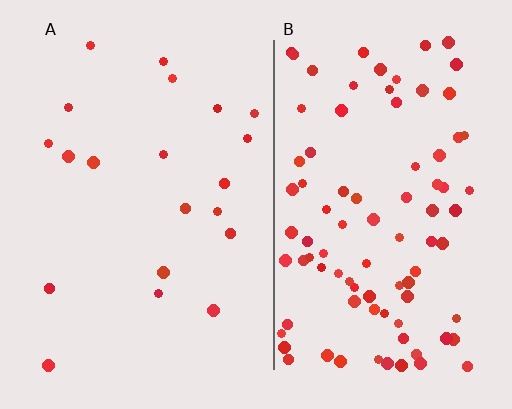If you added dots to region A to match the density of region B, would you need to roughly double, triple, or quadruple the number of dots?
Approximately quadruple.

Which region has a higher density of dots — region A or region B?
B (the right).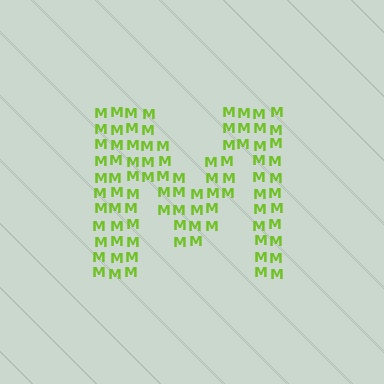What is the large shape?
The large shape is the letter M.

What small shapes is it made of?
It is made of small letter M's.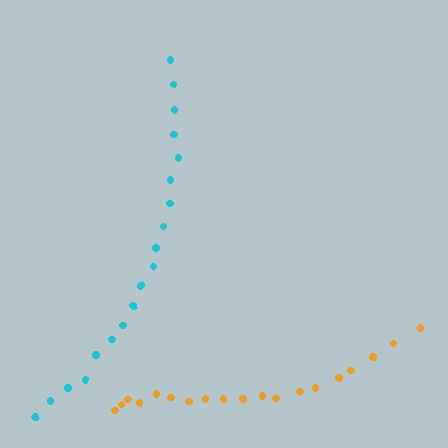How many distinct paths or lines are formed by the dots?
There are 2 distinct paths.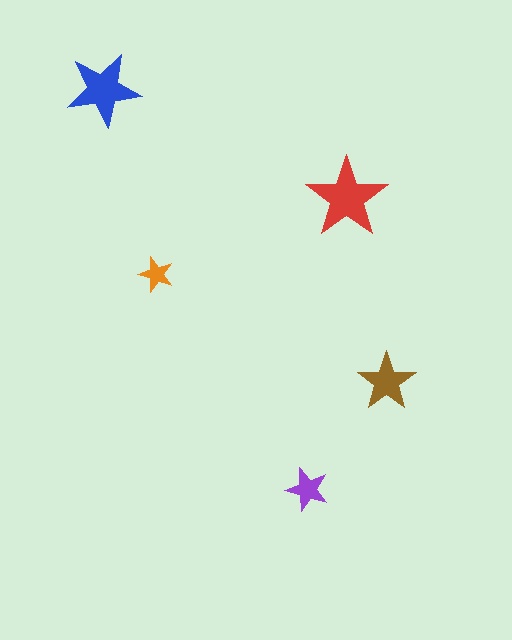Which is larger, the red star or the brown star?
The red one.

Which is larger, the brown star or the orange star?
The brown one.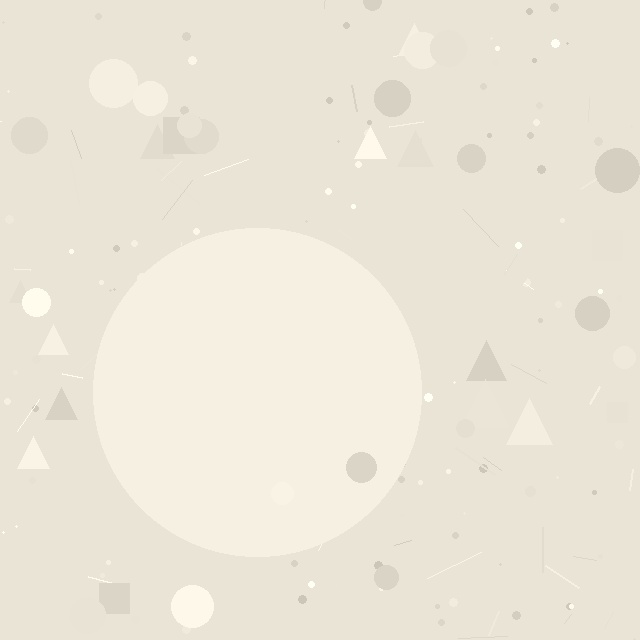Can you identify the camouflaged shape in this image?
The camouflaged shape is a circle.